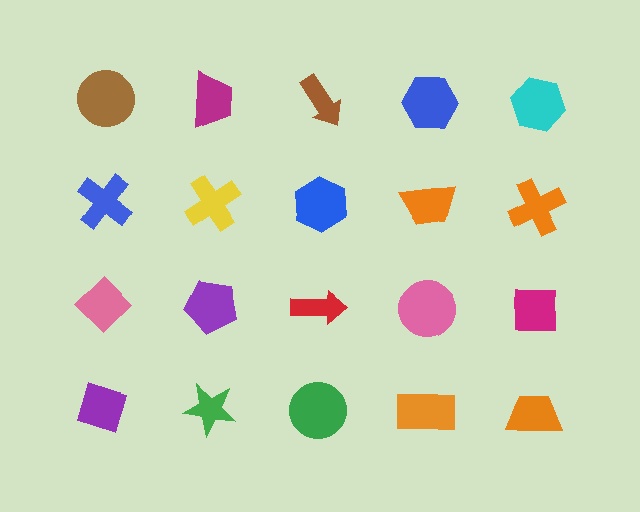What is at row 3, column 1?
A pink diamond.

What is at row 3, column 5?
A magenta square.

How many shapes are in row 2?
5 shapes.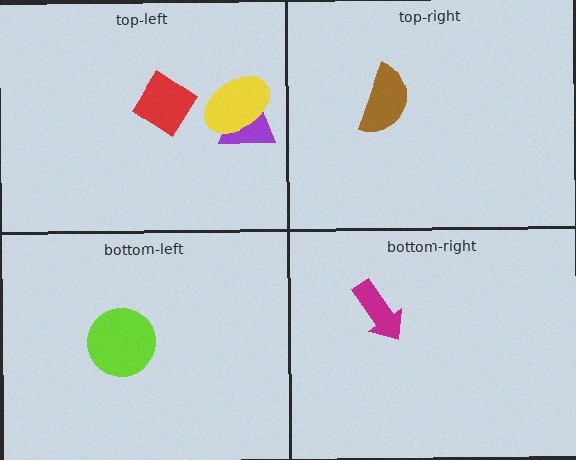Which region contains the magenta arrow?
The bottom-right region.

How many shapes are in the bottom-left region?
1.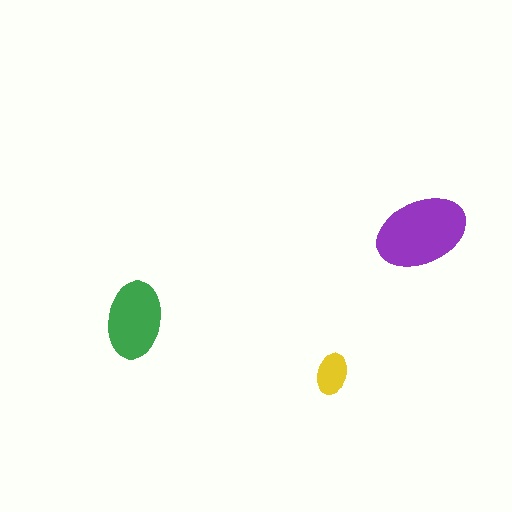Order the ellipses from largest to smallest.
the purple one, the green one, the yellow one.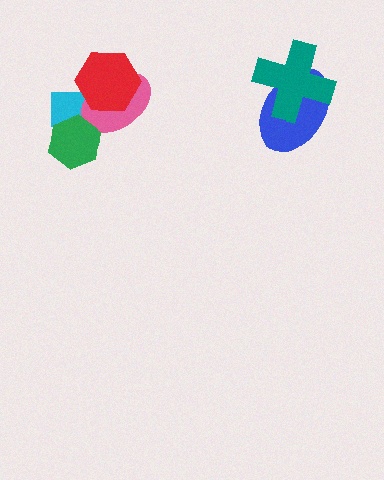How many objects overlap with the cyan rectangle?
3 objects overlap with the cyan rectangle.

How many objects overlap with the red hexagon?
2 objects overlap with the red hexagon.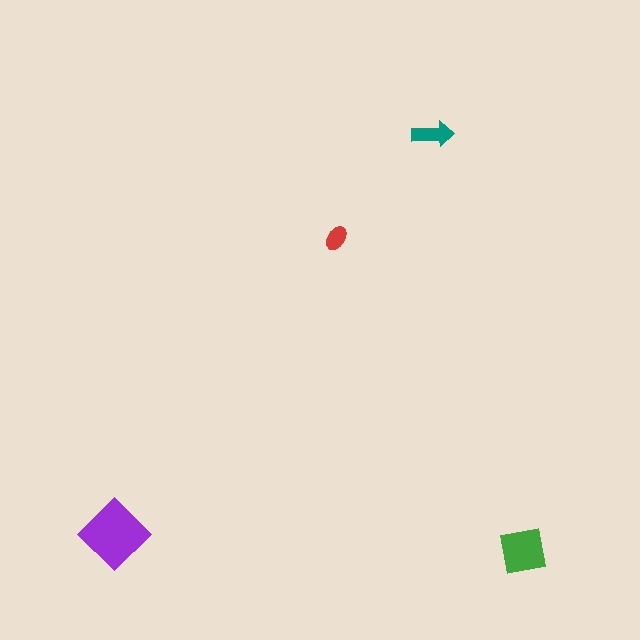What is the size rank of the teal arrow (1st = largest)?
3rd.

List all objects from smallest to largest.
The red ellipse, the teal arrow, the green square, the purple diamond.